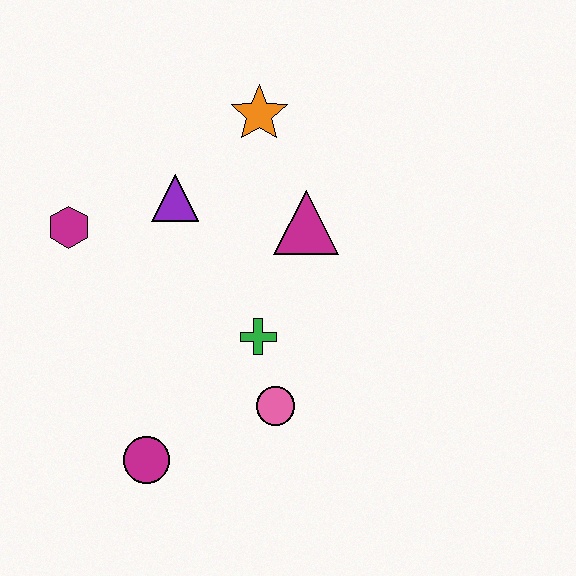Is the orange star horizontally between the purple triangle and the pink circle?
Yes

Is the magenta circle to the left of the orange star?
Yes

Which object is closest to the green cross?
The pink circle is closest to the green cross.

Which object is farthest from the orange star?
The magenta circle is farthest from the orange star.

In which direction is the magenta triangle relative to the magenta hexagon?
The magenta triangle is to the right of the magenta hexagon.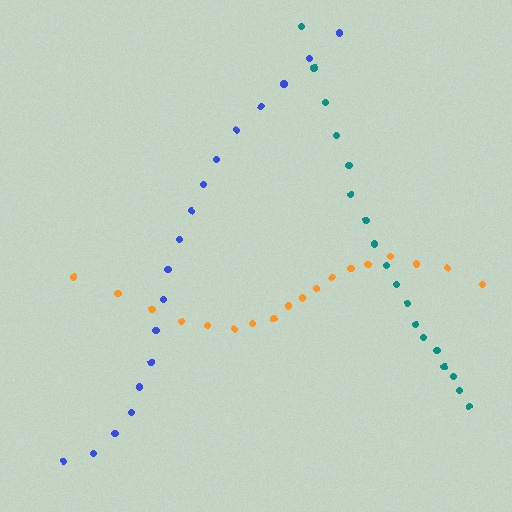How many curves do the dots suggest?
There are 3 distinct paths.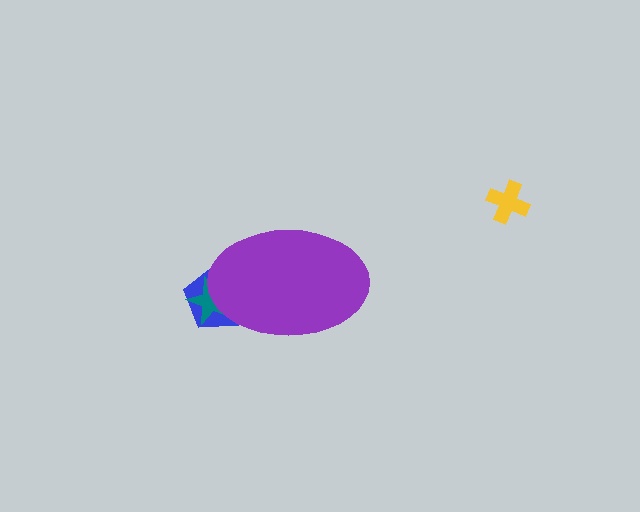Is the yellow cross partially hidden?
No, the yellow cross is fully visible.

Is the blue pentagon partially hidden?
Yes, the blue pentagon is partially hidden behind the purple ellipse.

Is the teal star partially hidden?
Yes, the teal star is partially hidden behind the purple ellipse.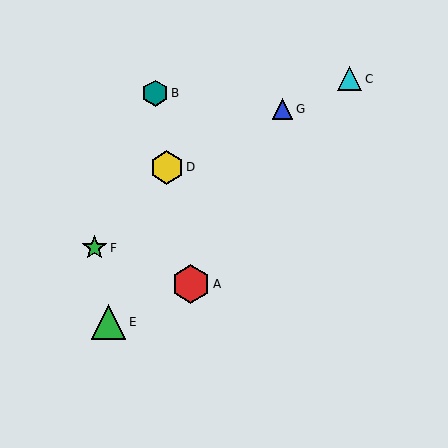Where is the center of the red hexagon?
The center of the red hexagon is at (191, 284).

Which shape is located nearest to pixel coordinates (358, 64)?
The cyan triangle (labeled C) at (350, 79) is nearest to that location.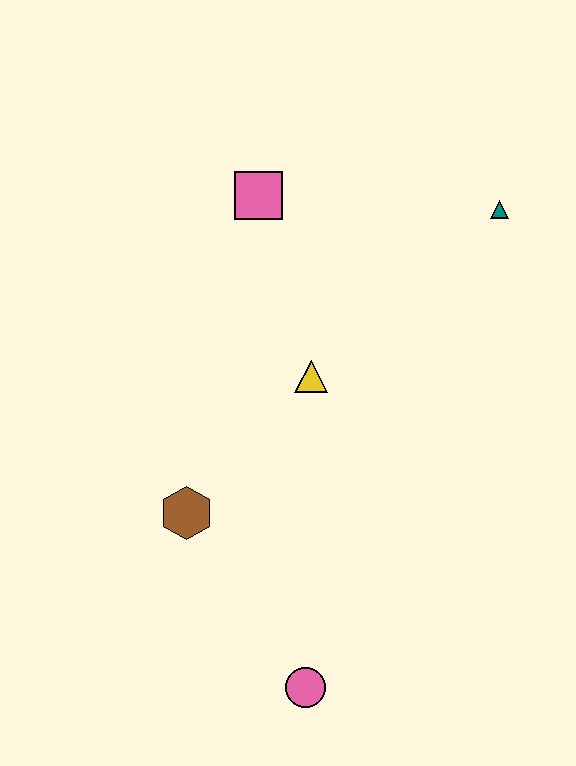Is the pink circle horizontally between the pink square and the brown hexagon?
No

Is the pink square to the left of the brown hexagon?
No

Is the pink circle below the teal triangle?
Yes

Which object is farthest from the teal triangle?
The pink circle is farthest from the teal triangle.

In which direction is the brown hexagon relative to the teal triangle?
The brown hexagon is to the left of the teal triangle.